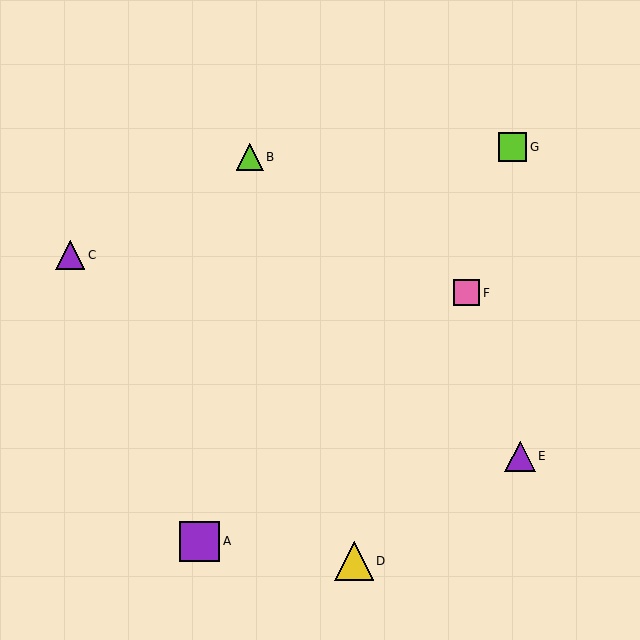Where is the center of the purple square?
The center of the purple square is at (200, 541).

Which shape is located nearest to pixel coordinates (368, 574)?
The yellow triangle (labeled D) at (354, 561) is nearest to that location.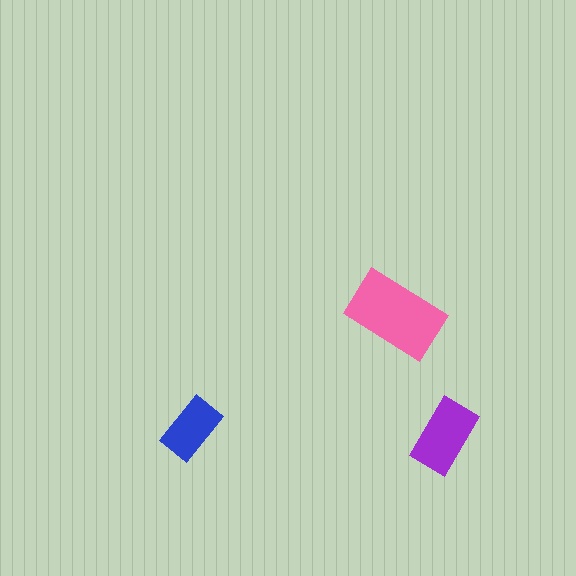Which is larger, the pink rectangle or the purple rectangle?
The pink one.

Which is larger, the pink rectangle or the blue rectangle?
The pink one.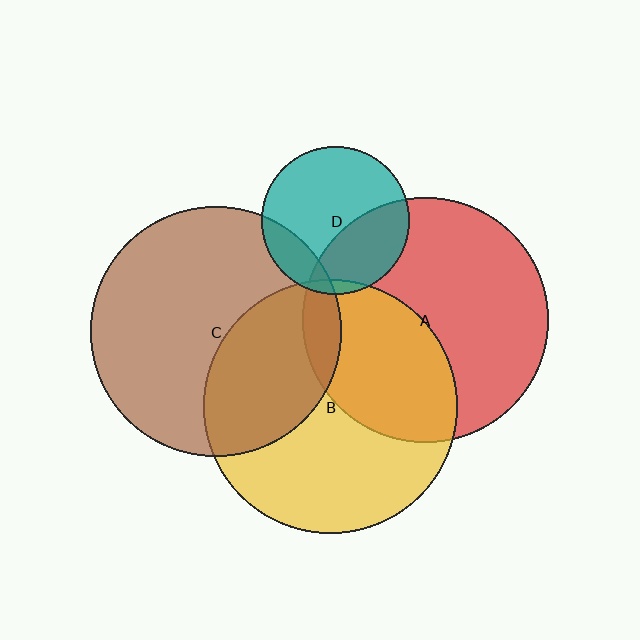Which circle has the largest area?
Circle B (yellow).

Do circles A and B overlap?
Yes.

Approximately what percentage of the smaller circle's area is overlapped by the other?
Approximately 40%.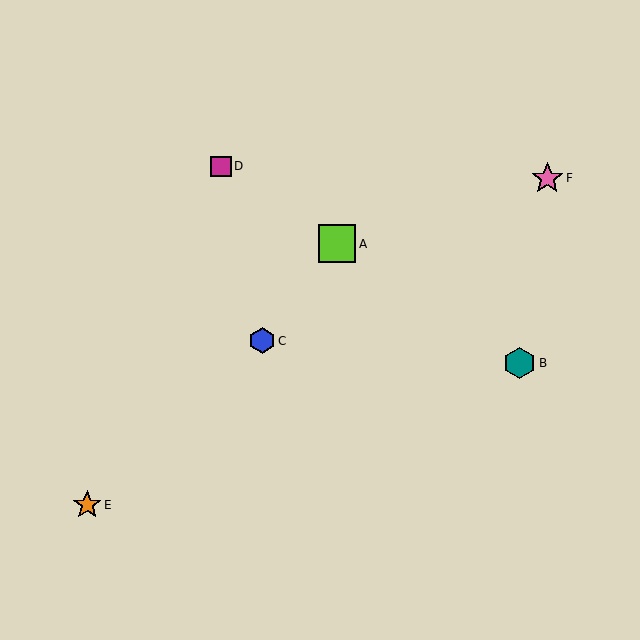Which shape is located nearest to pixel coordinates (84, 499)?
The orange star (labeled E) at (87, 505) is nearest to that location.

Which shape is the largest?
The lime square (labeled A) is the largest.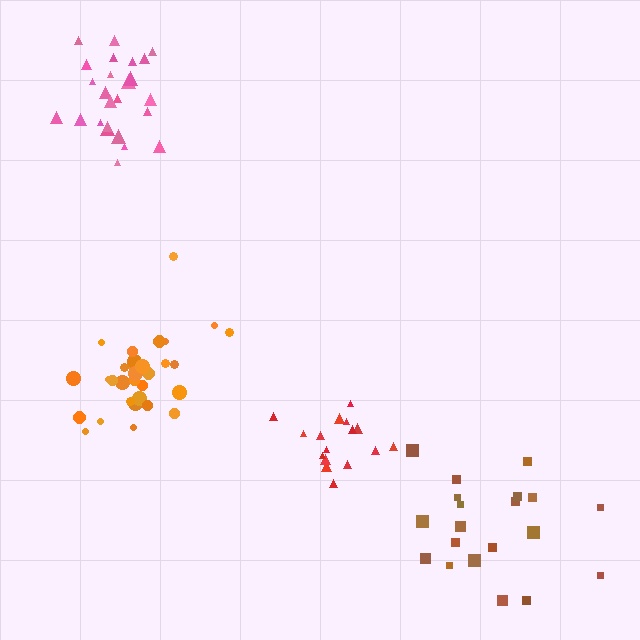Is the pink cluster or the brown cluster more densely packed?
Pink.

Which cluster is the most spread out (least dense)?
Brown.